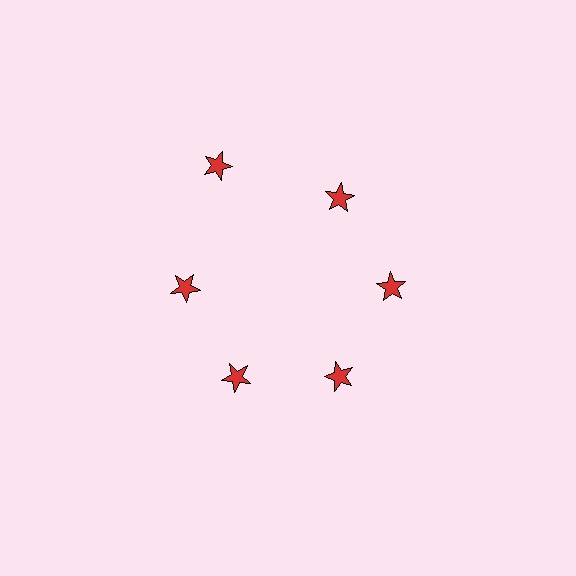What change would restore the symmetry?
The symmetry would be restored by moving it inward, back onto the ring so that all 6 stars sit at equal angles and equal distance from the center.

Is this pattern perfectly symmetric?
No. The 6 red stars are arranged in a ring, but one element near the 11 o'clock position is pushed outward from the center, breaking the 6-fold rotational symmetry.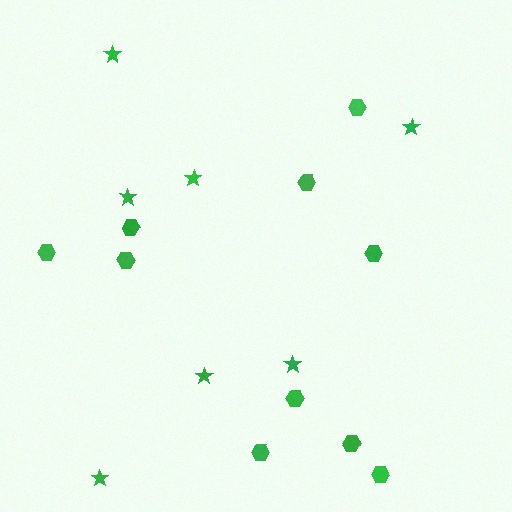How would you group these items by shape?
There are 2 groups: one group of stars (7) and one group of hexagons (10).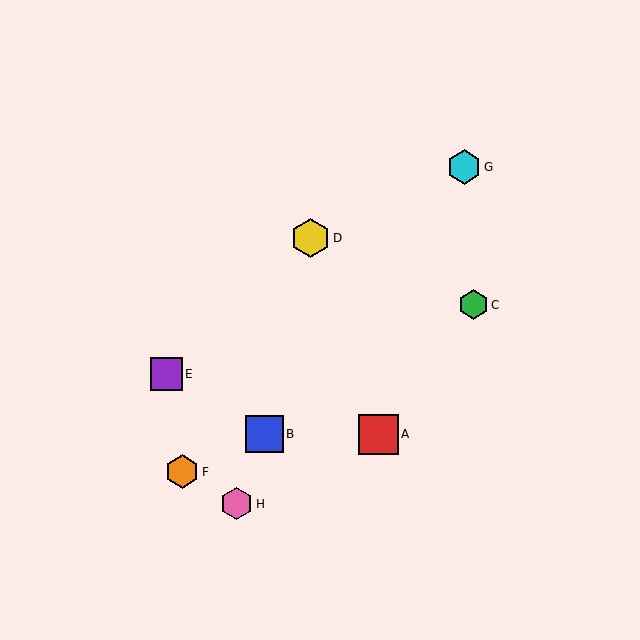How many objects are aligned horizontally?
2 objects (A, B) are aligned horizontally.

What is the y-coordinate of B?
Object B is at y≈434.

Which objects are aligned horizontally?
Objects A, B are aligned horizontally.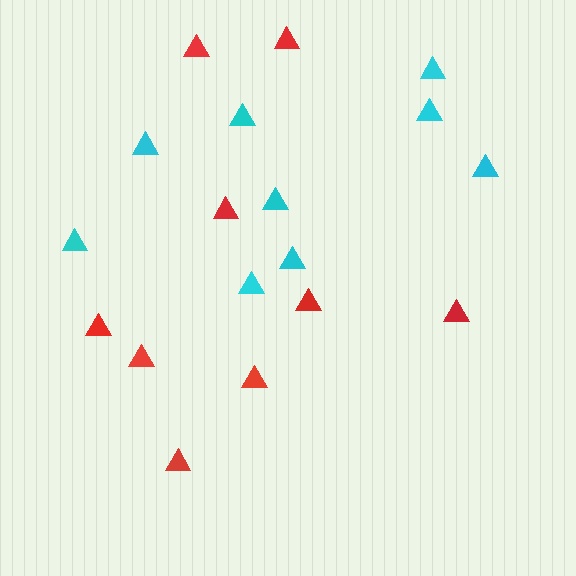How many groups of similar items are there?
There are 2 groups: one group of cyan triangles (9) and one group of red triangles (9).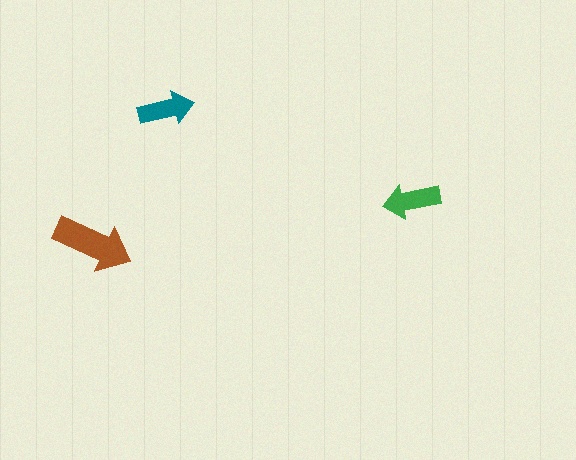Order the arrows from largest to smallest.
the brown one, the green one, the teal one.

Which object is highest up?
The teal arrow is topmost.